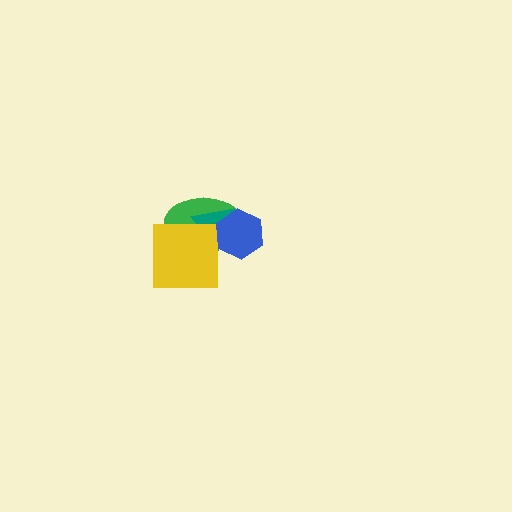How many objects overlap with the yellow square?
2 objects overlap with the yellow square.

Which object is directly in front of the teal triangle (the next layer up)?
The yellow square is directly in front of the teal triangle.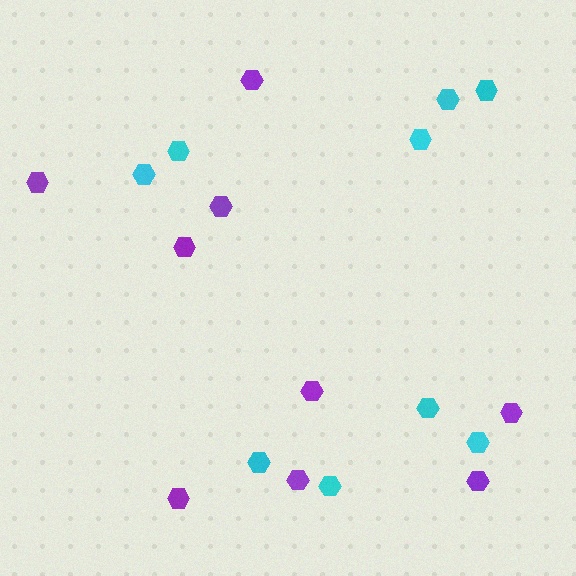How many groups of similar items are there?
There are 2 groups: one group of cyan hexagons (9) and one group of purple hexagons (9).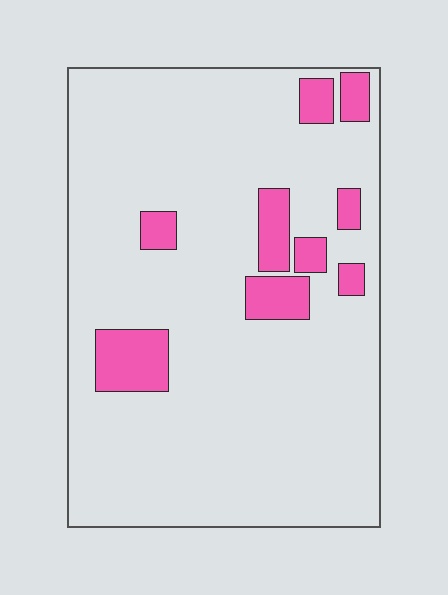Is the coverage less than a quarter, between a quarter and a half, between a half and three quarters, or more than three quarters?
Less than a quarter.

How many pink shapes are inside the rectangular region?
9.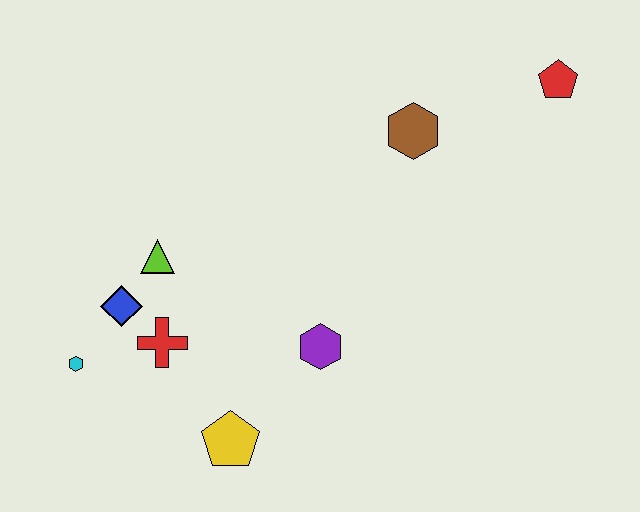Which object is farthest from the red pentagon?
The cyan hexagon is farthest from the red pentagon.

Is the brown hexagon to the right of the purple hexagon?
Yes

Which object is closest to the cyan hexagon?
The blue diamond is closest to the cyan hexagon.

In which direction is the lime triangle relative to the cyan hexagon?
The lime triangle is above the cyan hexagon.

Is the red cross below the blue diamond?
Yes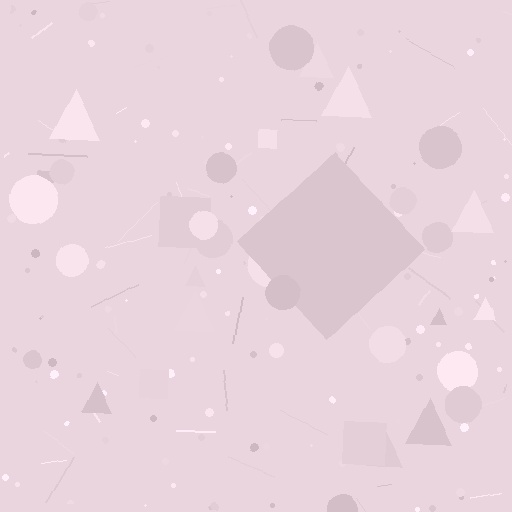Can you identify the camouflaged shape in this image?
The camouflaged shape is a diamond.